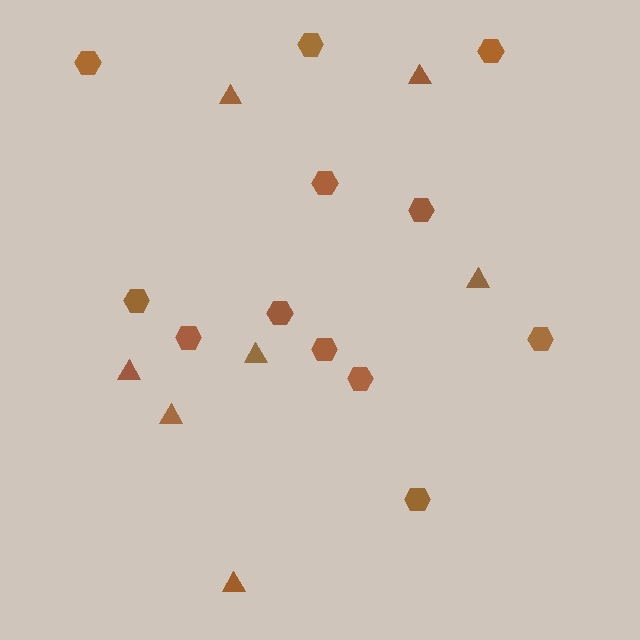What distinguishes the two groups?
There are 2 groups: one group of hexagons (12) and one group of triangles (7).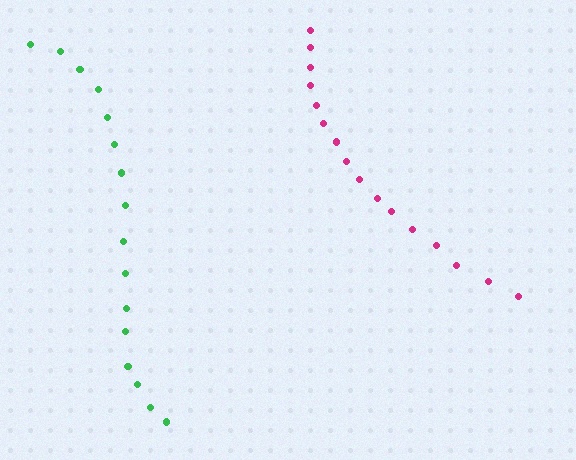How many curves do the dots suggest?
There are 2 distinct paths.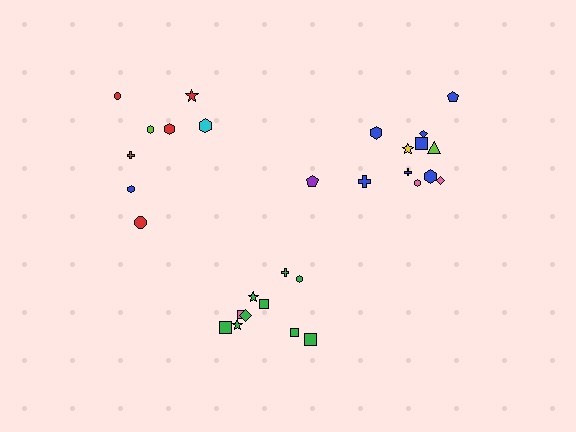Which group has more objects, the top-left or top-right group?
The top-right group.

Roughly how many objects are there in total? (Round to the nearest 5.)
Roughly 30 objects in total.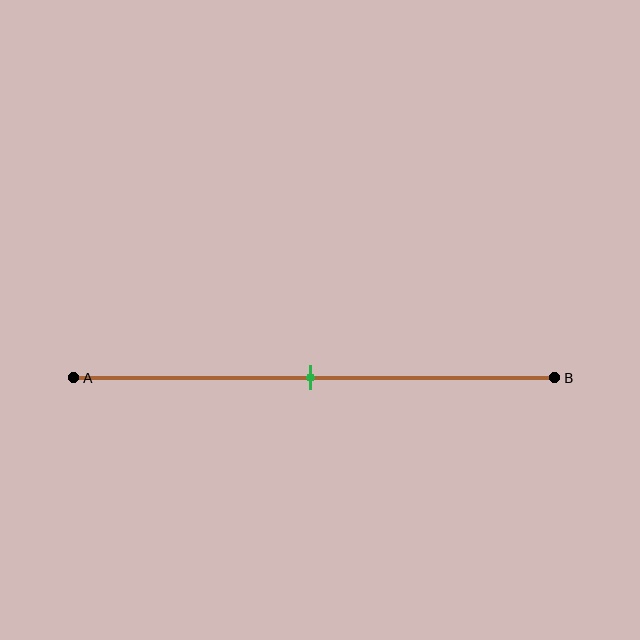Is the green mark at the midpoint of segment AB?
Yes, the mark is approximately at the midpoint.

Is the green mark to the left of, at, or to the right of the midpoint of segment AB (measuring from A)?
The green mark is approximately at the midpoint of segment AB.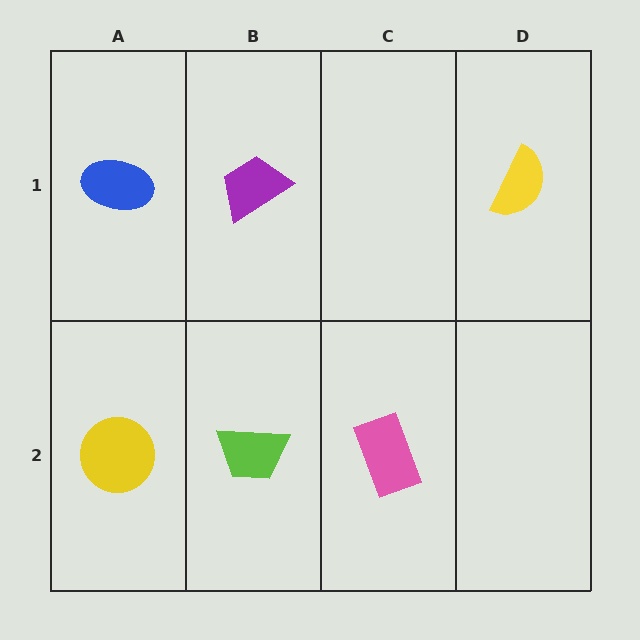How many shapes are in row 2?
3 shapes.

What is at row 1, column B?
A purple trapezoid.